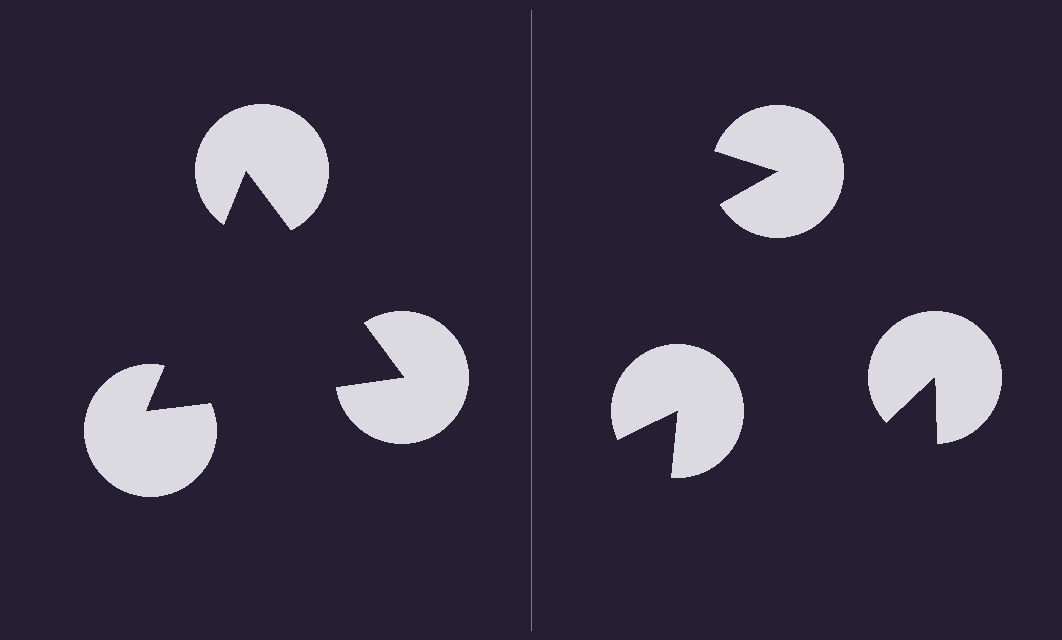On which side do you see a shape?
An illusory triangle appears on the left side. On the right side the wedge cuts are rotated, so no coherent shape forms.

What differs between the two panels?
The pac-man discs are positioned identically on both sides; only the wedge orientations differ. On the left they align to a triangle; on the right they are misaligned.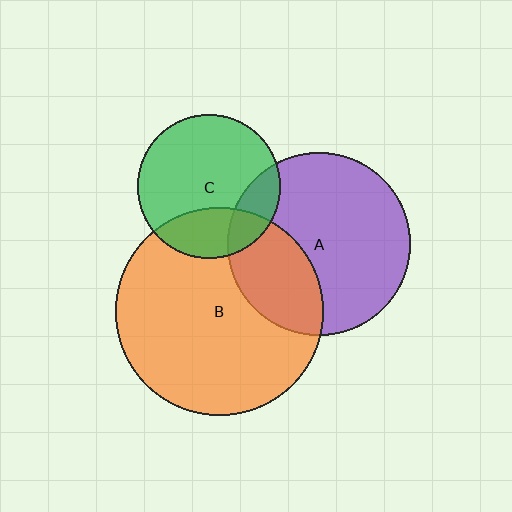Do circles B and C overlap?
Yes.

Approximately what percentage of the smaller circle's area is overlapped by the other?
Approximately 25%.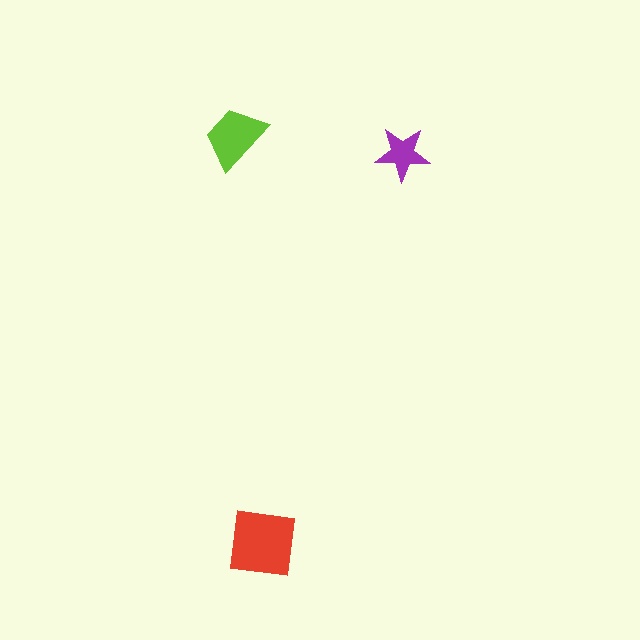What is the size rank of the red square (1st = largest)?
1st.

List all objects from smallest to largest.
The purple star, the lime trapezoid, the red square.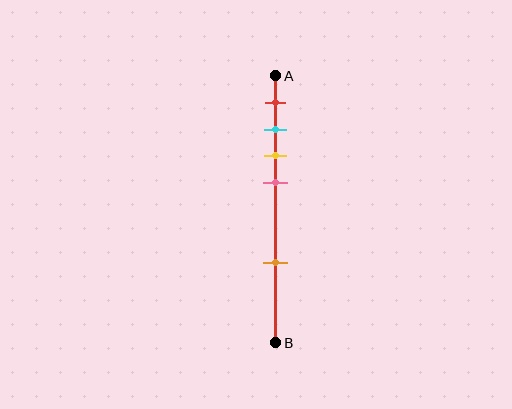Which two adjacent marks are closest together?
The cyan and yellow marks are the closest adjacent pair.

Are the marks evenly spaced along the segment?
No, the marks are not evenly spaced.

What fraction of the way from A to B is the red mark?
The red mark is approximately 10% (0.1) of the way from A to B.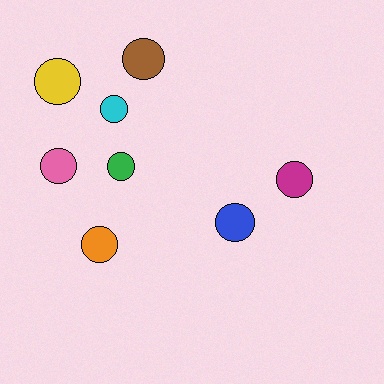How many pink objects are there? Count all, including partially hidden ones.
There is 1 pink object.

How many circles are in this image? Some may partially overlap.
There are 8 circles.